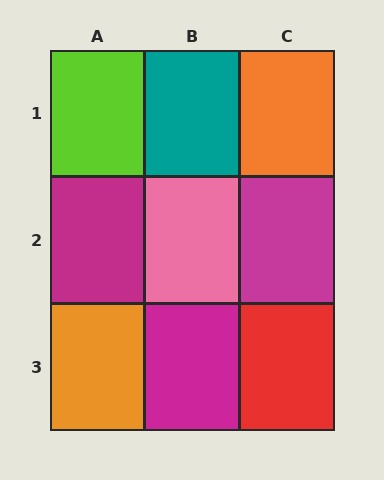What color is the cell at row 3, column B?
Magenta.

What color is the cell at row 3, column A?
Orange.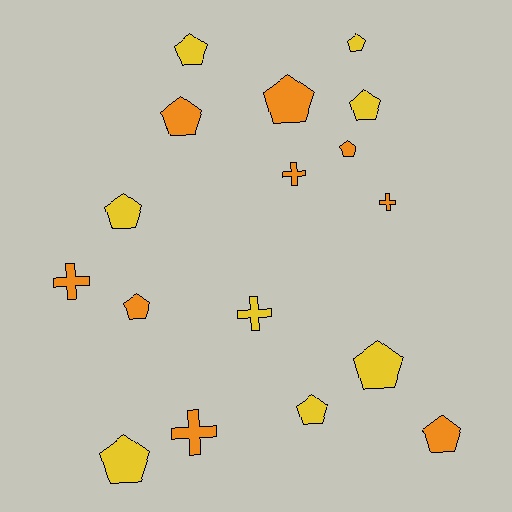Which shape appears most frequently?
Pentagon, with 12 objects.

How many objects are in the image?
There are 17 objects.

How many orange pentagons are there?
There are 5 orange pentagons.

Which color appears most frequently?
Orange, with 9 objects.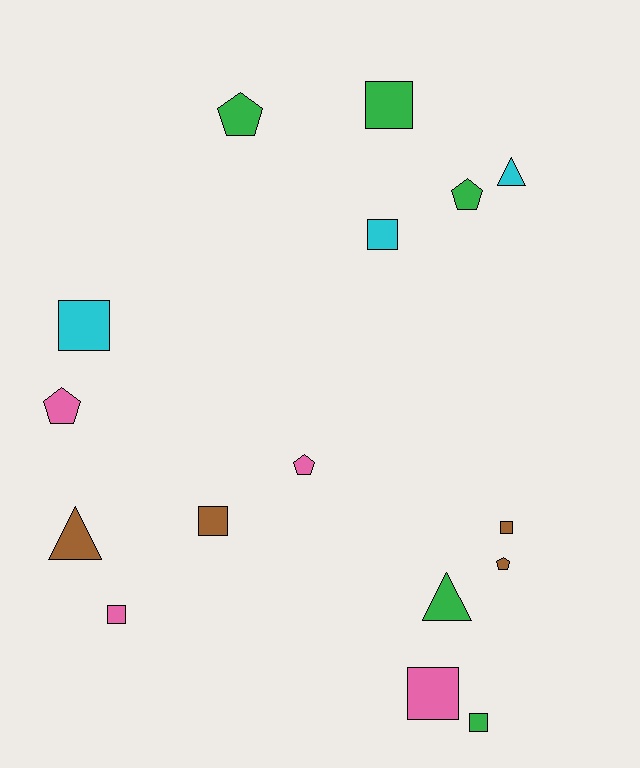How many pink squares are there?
There are 2 pink squares.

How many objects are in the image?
There are 16 objects.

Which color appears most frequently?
Green, with 5 objects.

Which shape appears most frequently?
Square, with 8 objects.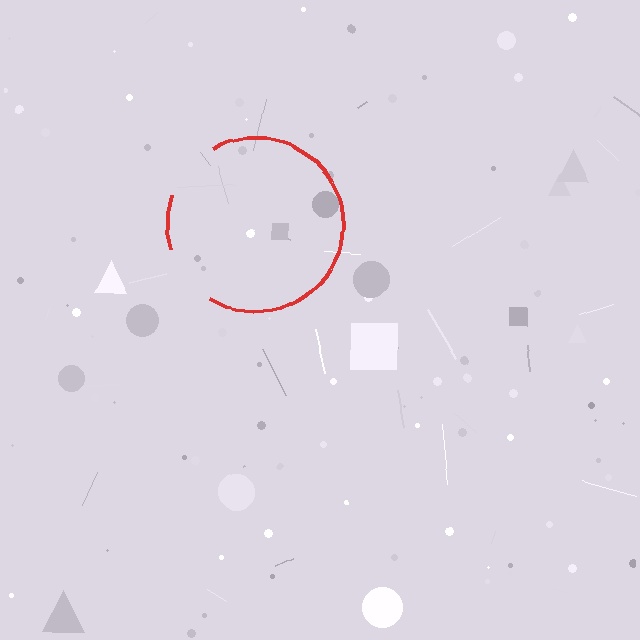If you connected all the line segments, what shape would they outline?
They would outline a circle.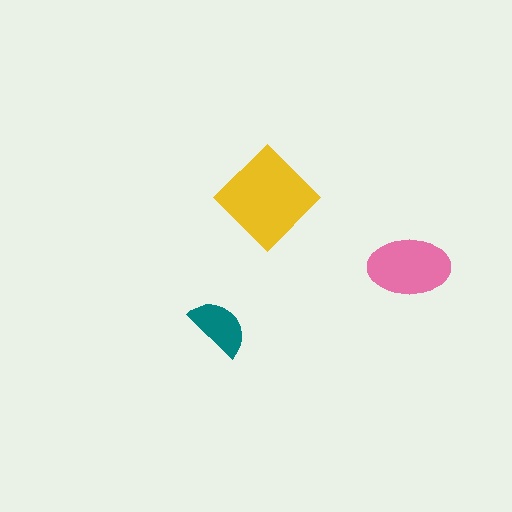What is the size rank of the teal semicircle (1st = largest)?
3rd.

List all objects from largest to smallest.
The yellow diamond, the pink ellipse, the teal semicircle.